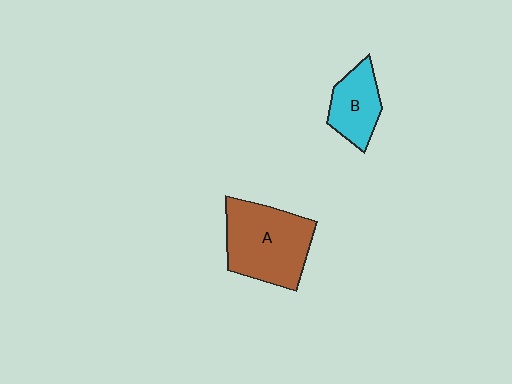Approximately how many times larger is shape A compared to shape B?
Approximately 1.9 times.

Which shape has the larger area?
Shape A (brown).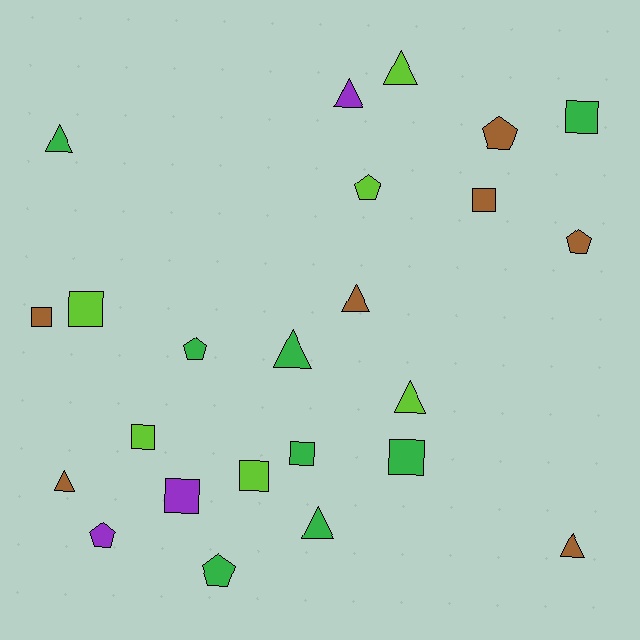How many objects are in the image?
There are 24 objects.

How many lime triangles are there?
There are 2 lime triangles.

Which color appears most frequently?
Green, with 8 objects.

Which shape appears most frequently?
Square, with 9 objects.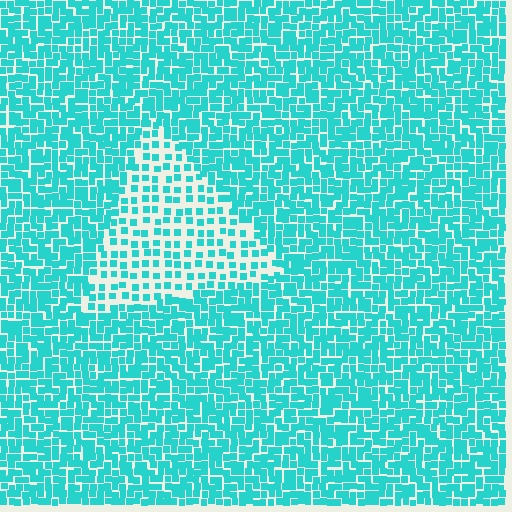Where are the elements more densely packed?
The elements are more densely packed outside the triangle boundary.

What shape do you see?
I see a triangle.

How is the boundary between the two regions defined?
The boundary is defined by a change in element density (approximately 2.1x ratio). All elements are the same color, size, and shape.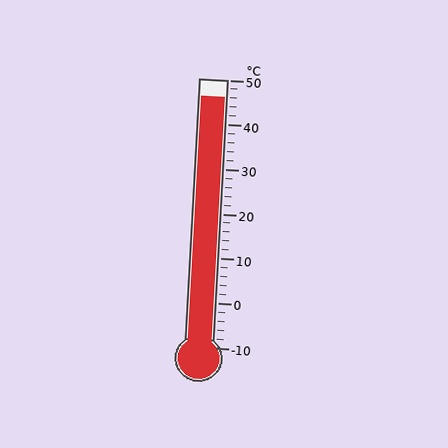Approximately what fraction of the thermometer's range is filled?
The thermometer is filled to approximately 95% of its range.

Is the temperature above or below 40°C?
The temperature is above 40°C.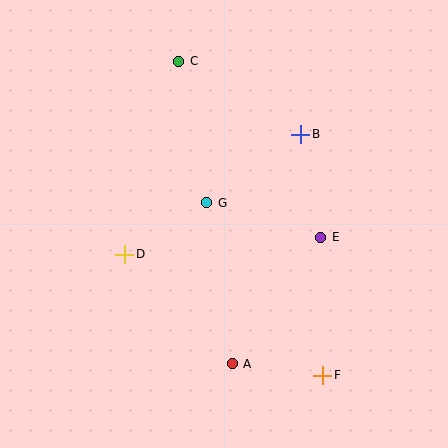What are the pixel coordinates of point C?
Point C is at (179, 61).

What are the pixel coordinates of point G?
Point G is at (207, 203).